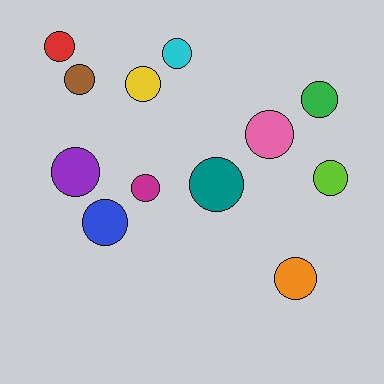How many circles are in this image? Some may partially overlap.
There are 12 circles.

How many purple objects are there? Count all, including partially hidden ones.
There is 1 purple object.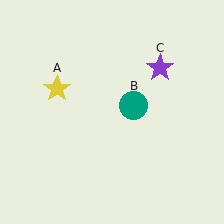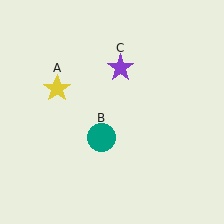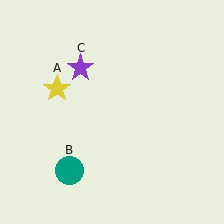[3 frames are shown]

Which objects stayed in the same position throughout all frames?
Yellow star (object A) remained stationary.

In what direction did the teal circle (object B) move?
The teal circle (object B) moved down and to the left.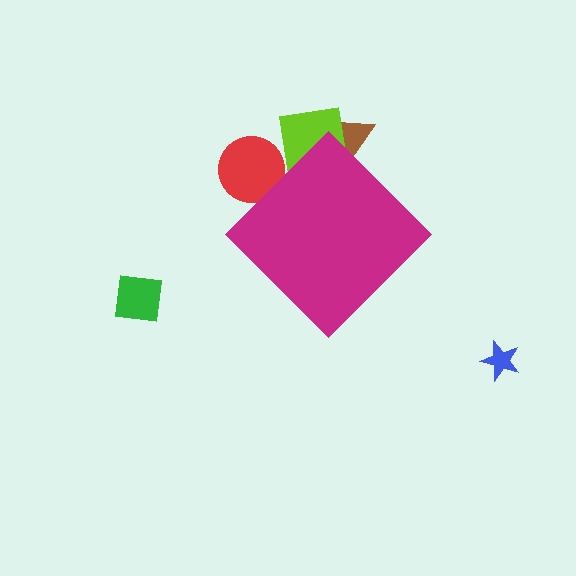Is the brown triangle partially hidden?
Yes, the brown triangle is partially hidden behind the magenta diamond.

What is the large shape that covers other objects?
A magenta diamond.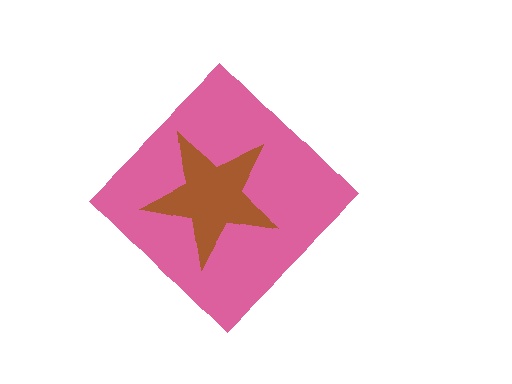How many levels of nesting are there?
2.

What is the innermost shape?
The brown star.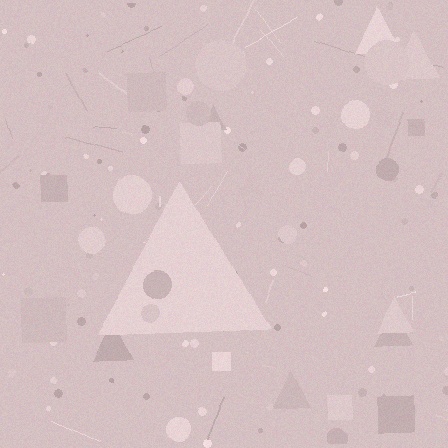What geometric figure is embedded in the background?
A triangle is embedded in the background.